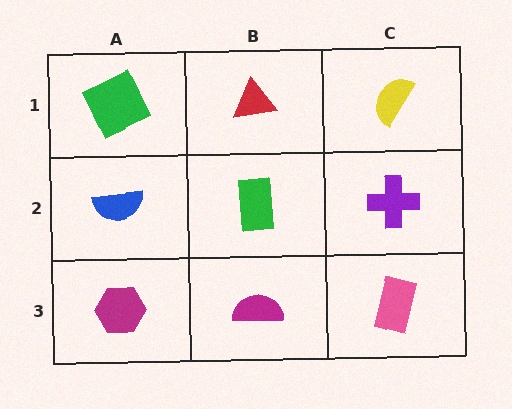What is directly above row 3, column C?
A purple cross.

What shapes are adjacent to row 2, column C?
A yellow semicircle (row 1, column C), a pink rectangle (row 3, column C), a green rectangle (row 2, column B).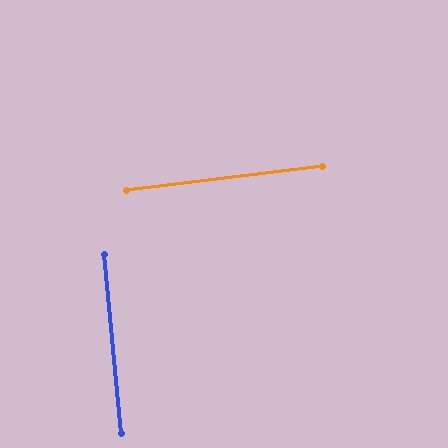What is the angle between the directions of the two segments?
Approximately 88 degrees.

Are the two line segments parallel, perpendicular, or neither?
Perpendicular — they meet at approximately 88°.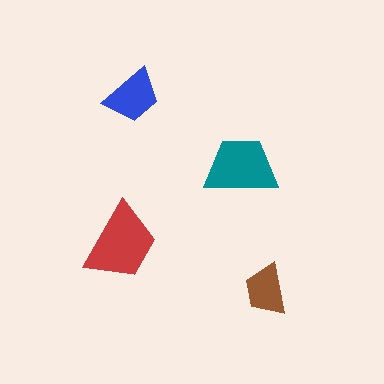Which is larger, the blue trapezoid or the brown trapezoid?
The blue one.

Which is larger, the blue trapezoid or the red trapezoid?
The red one.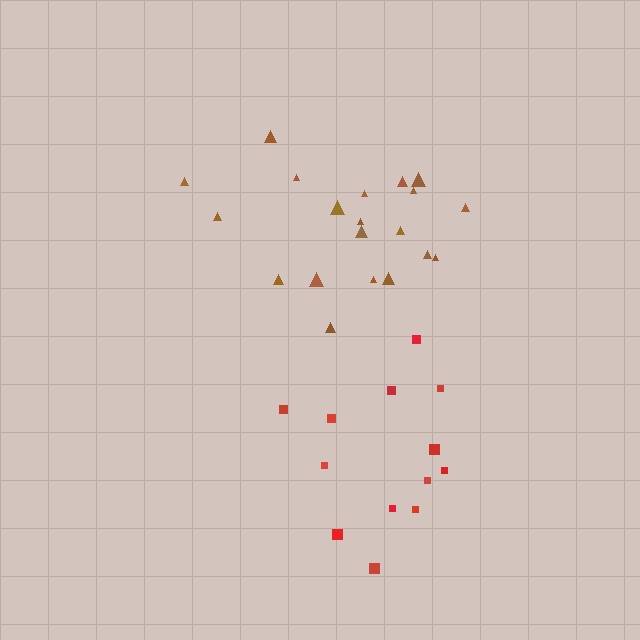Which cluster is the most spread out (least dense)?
Brown.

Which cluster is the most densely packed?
Red.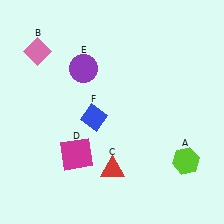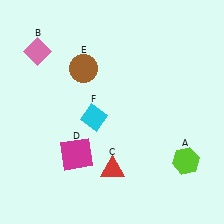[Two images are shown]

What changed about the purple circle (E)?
In Image 1, E is purple. In Image 2, it changed to brown.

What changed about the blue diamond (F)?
In Image 1, F is blue. In Image 2, it changed to cyan.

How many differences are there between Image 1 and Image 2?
There are 2 differences between the two images.